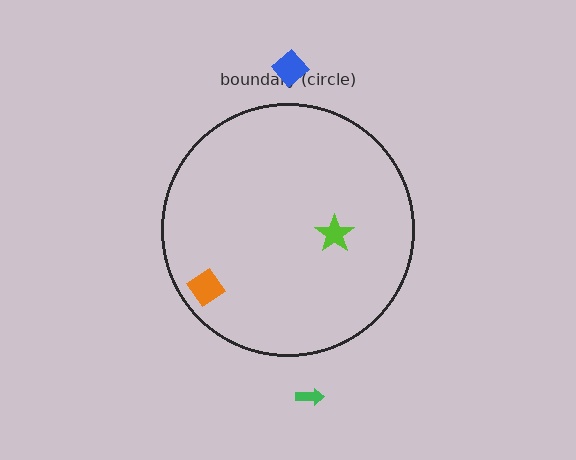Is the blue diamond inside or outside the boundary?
Outside.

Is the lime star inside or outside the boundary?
Inside.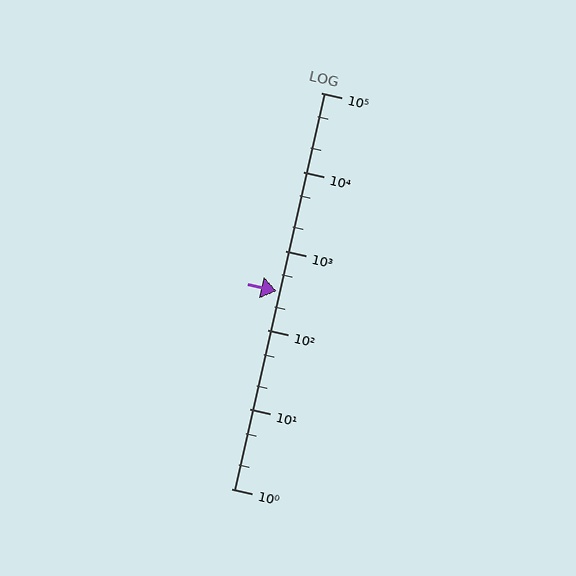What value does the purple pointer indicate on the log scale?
The pointer indicates approximately 310.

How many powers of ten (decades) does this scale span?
The scale spans 5 decades, from 1 to 100000.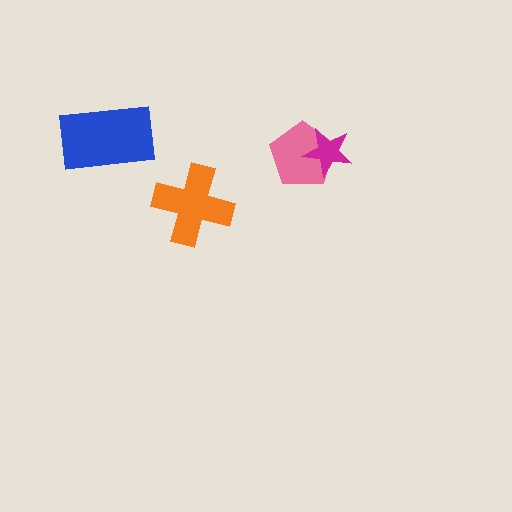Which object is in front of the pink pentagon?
The magenta star is in front of the pink pentagon.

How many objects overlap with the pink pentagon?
1 object overlaps with the pink pentagon.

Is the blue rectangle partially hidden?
No, no other shape covers it.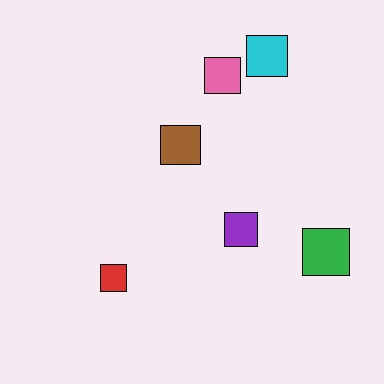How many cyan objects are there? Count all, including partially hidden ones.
There is 1 cyan object.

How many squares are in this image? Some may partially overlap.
There are 6 squares.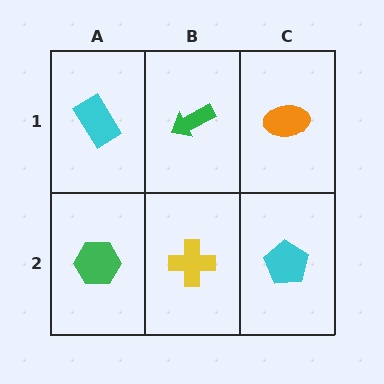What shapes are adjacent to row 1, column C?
A cyan pentagon (row 2, column C), a green arrow (row 1, column B).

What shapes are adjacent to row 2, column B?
A green arrow (row 1, column B), a green hexagon (row 2, column A), a cyan pentagon (row 2, column C).